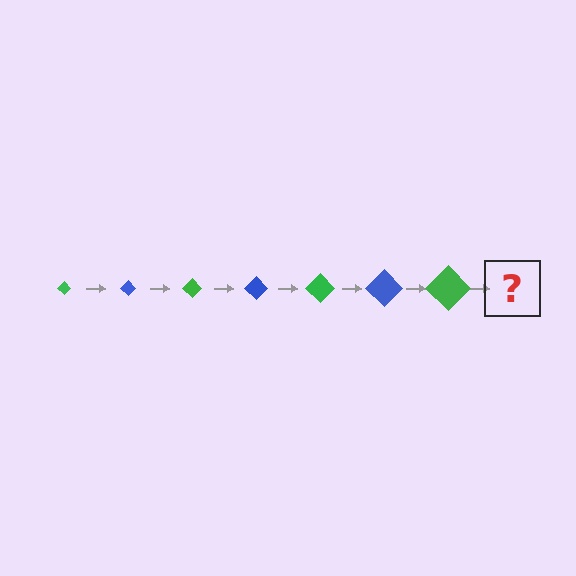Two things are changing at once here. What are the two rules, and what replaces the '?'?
The two rules are that the diamond grows larger each step and the color cycles through green and blue. The '?' should be a blue diamond, larger than the previous one.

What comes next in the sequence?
The next element should be a blue diamond, larger than the previous one.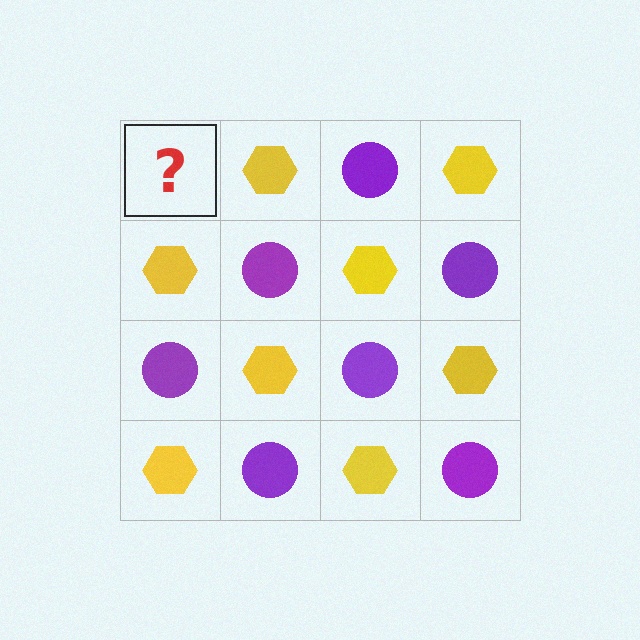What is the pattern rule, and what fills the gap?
The rule is that it alternates purple circle and yellow hexagon in a checkerboard pattern. The gap should be filled with a purple circle.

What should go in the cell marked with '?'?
The missing cell should contain a purple circle.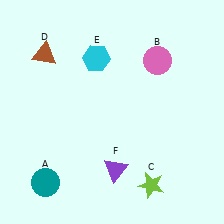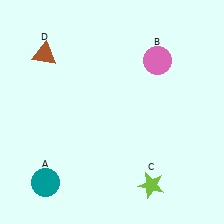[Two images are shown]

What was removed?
The cyan hexagon (E), the purple triangle (F) were removed in Image 2.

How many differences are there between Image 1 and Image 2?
There are 2 differences between the two images.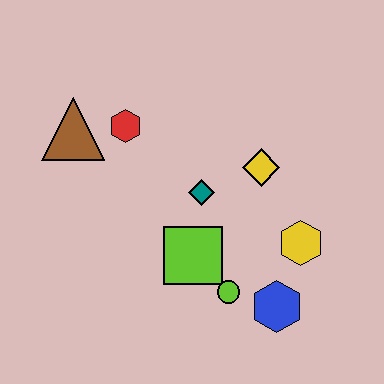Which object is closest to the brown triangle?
The red hexagon is closest to the brown triangle.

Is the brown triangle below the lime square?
No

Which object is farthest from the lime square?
The brown triangle is farthest from the lime square.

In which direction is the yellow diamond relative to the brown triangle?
The yellow diamond is to the right of the brown triangle.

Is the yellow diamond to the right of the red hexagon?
Yes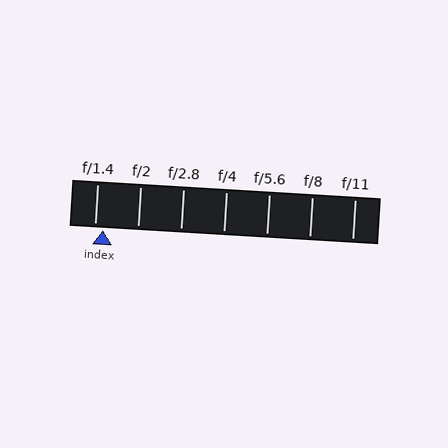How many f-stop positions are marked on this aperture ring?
There are 7 f-stop positions marked.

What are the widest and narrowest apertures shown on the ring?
The widest aperture shown is f/1.4 and the narrowest is f/11.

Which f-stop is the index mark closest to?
The index mark is closest to f/1.4.